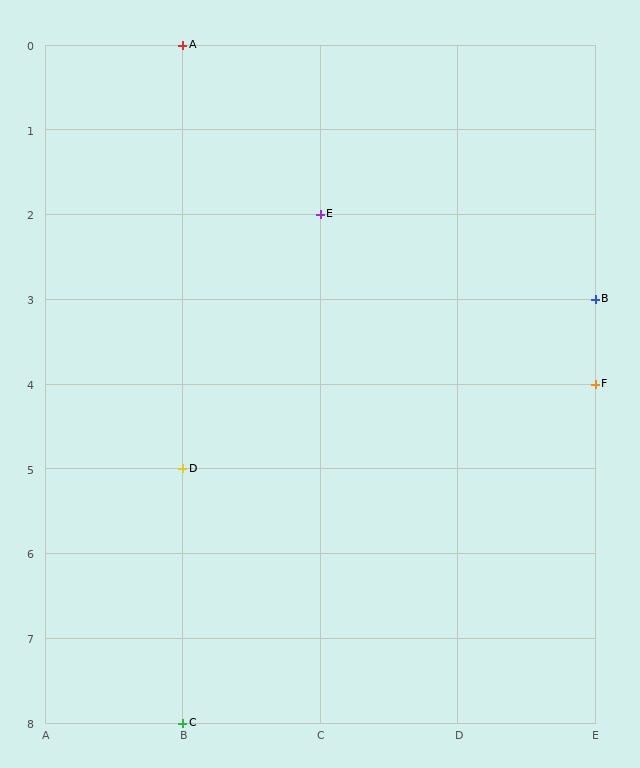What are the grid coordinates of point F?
Point F is at grid coordinates (E, 4).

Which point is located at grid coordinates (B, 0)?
Point A is at (B, 0).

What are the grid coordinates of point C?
Point C is at grid coordinates (B, 8).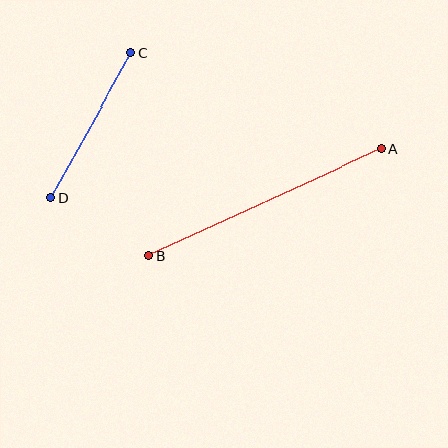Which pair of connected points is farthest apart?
Points A and B are farthest apart.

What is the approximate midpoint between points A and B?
The midpoint is at approximately (265, 203) pixels.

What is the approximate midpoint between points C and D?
The midpoint is at approximately (91, 125) pixels.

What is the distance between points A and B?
The distance is approximately 255 pixels.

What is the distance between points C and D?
The distance is approximately 165 pixels.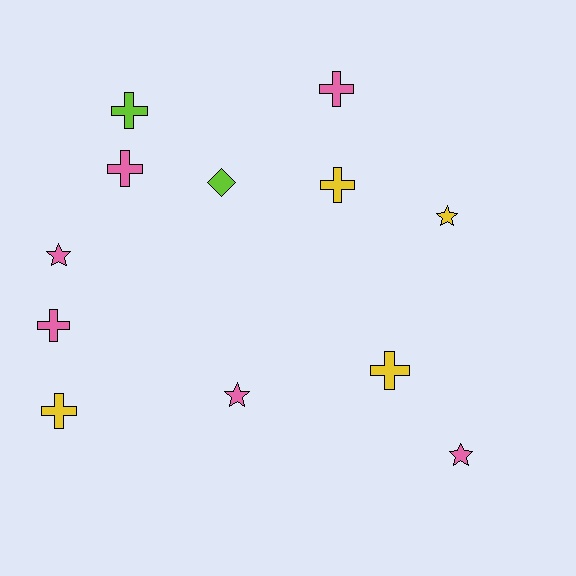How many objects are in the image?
There are 12 objects.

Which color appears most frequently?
Pink, with 6 objects.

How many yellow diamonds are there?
There are no yellow diamonds.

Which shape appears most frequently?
Cross, with 7 objects.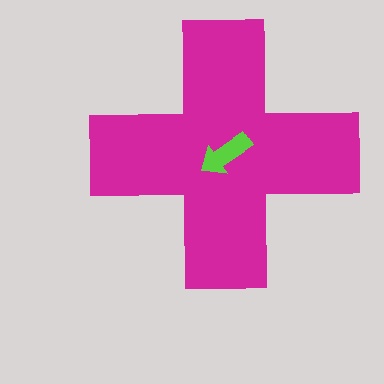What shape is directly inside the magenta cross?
The lime arrow.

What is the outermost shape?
The magenta cross.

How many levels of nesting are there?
2.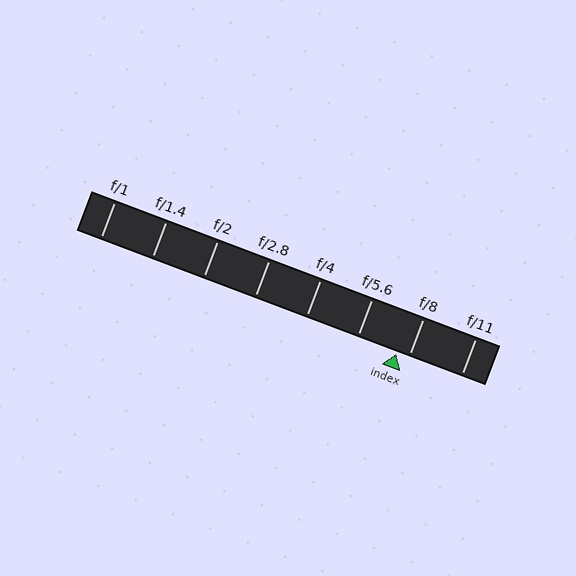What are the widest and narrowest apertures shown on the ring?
The widest aperture shown is f/1 and the narrowest is f/11.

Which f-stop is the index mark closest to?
The index mark is closest to f/8.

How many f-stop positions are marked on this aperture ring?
There are 8 f-stop positions marked.